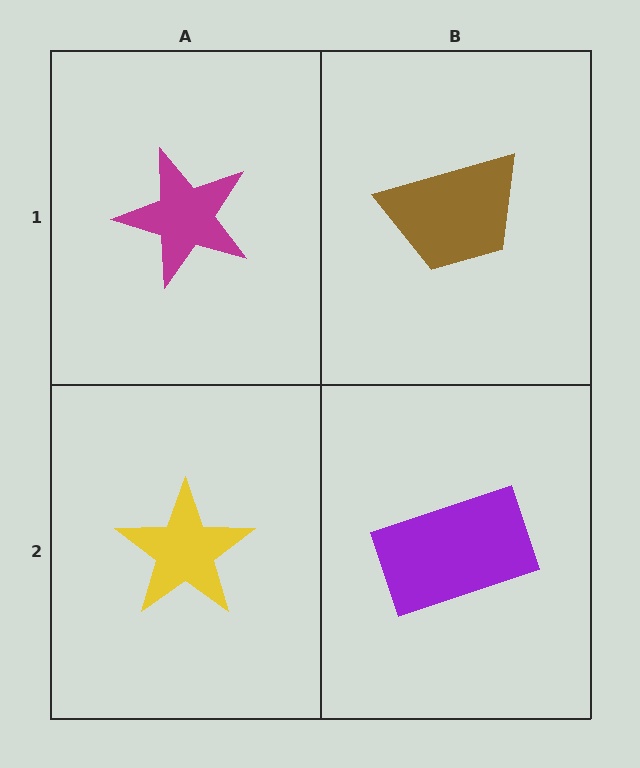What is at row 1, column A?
A magenta star.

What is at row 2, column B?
A purple rectangle.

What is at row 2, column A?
A yellow star.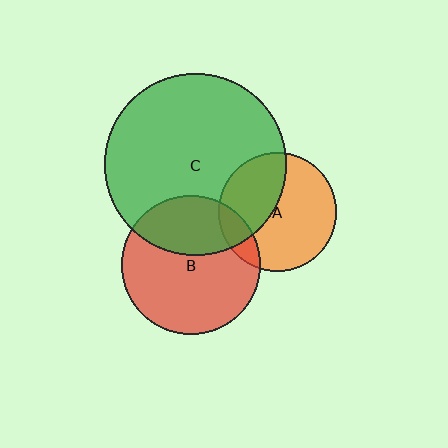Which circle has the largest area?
Circle C (green).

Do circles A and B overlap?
Yes.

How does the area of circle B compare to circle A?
Approximately 1.4 times.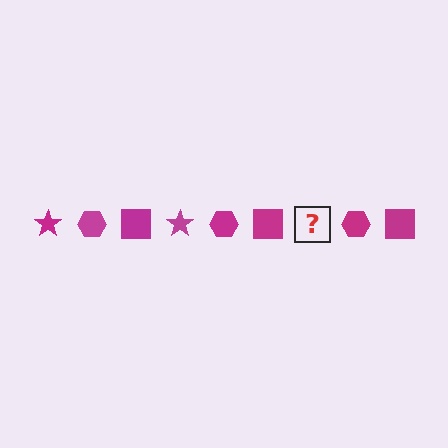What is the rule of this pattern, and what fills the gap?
The rule is that the pattern cycles through star, hexagon, square shapes in magenta. The gap should be filled with a magenta star.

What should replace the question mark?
The question mark should be replaced with a magenta star.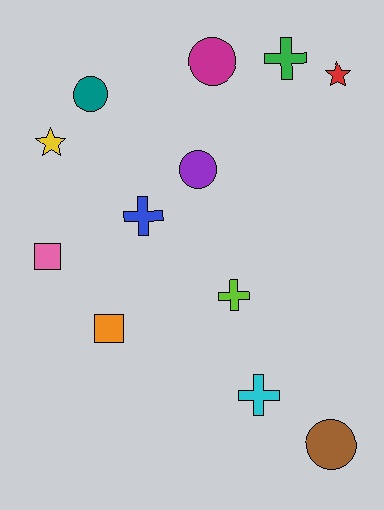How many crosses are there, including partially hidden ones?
There are 4 crosses.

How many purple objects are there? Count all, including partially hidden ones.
There is 1 purple object.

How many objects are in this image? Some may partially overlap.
There are 12 objects.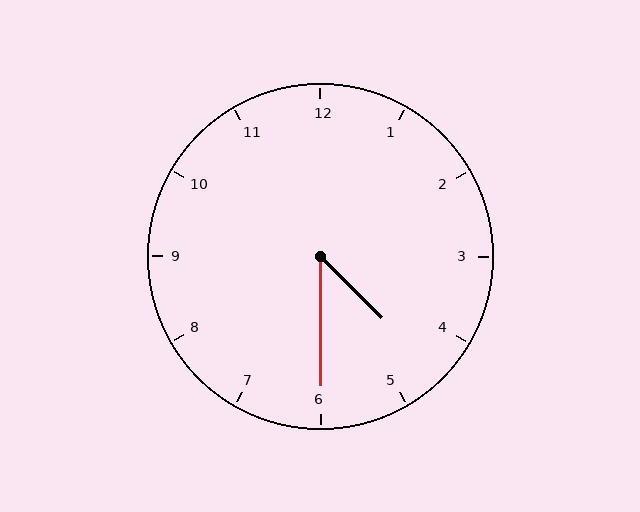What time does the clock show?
4:30.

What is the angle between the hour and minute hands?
Approximately 45 degrees.